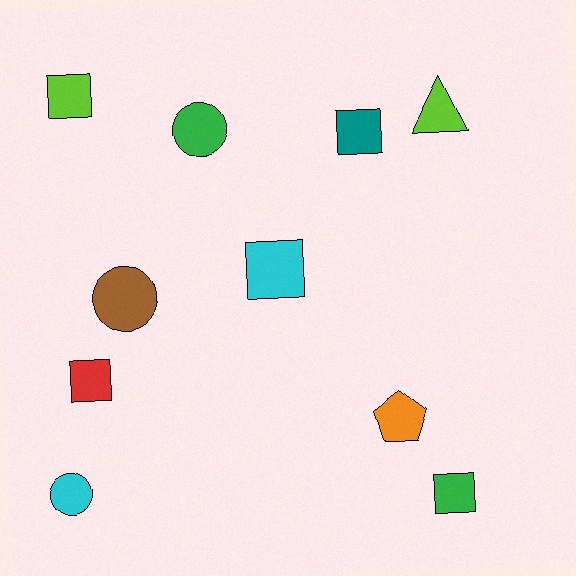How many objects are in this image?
There are 10 objects.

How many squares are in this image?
There are 5 squares.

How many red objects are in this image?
There is 1 red object.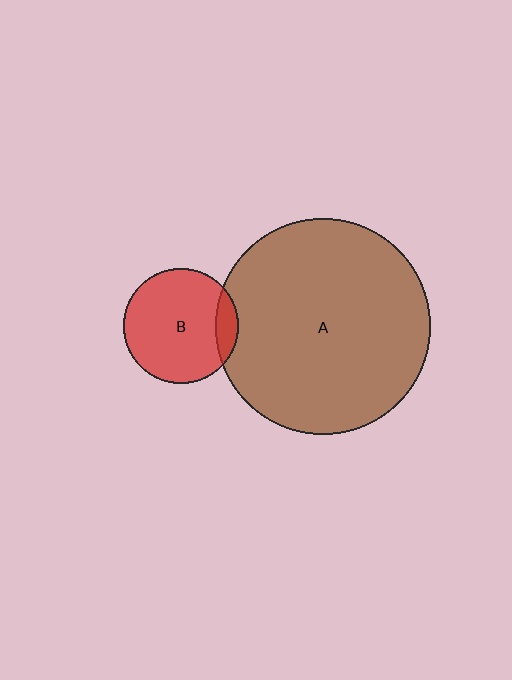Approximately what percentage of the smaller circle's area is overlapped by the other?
Approximately 10%.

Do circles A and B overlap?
Yes.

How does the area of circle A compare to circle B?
Approximately 3.5 times.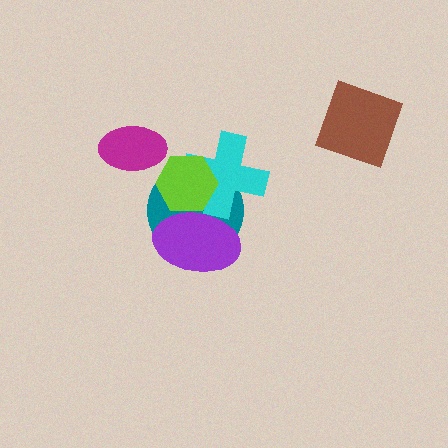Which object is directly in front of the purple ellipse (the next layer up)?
The cyan cross is directly in front of the purple ellipse.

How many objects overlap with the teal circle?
3 objects overlap with the teal circle.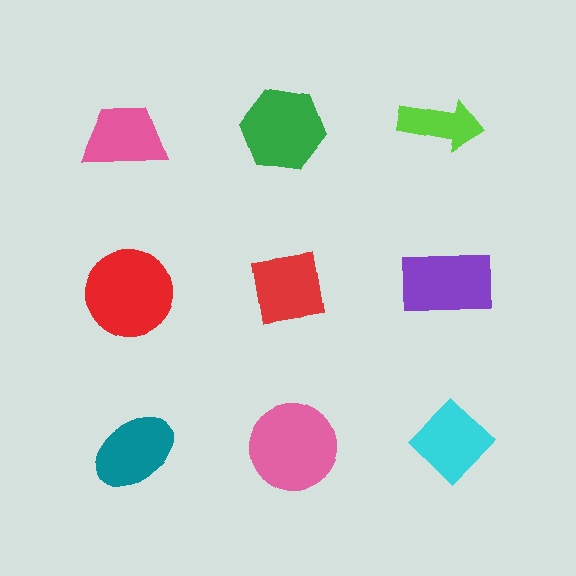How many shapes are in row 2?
3 shapes.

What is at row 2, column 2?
A red square.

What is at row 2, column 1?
A red circle.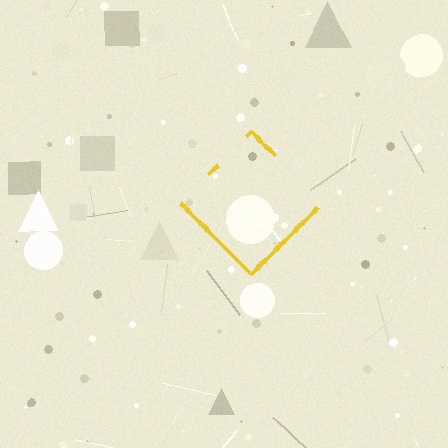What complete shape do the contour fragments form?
The contour fragments form a diamond.